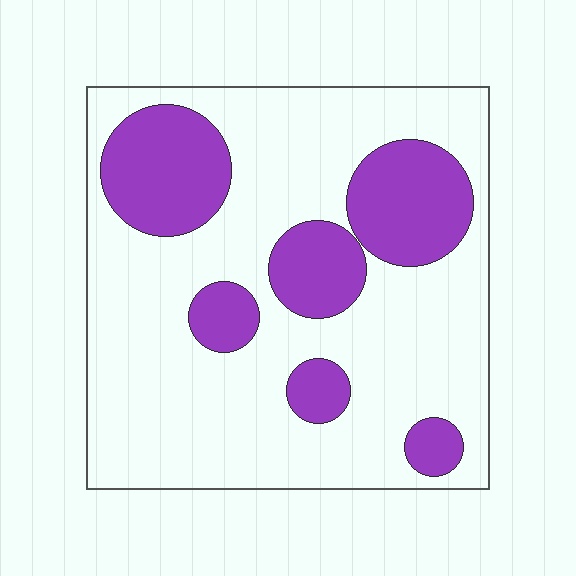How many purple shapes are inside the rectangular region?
6.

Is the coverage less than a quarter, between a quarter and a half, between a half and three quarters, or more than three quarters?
Between a quarter and a half.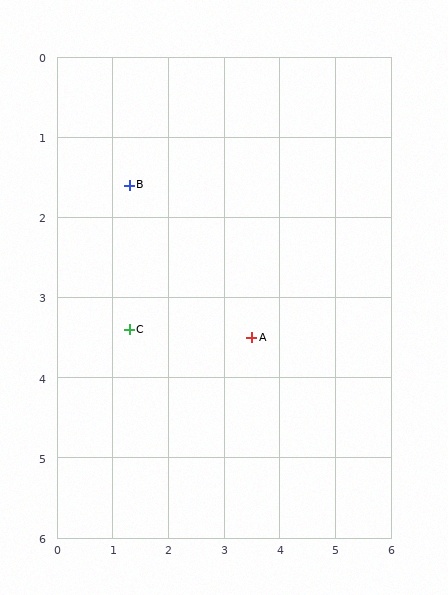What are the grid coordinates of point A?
Point A is at approximately (3.5, 3.5).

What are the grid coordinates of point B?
Point B is at approximately (1.3, 1.6).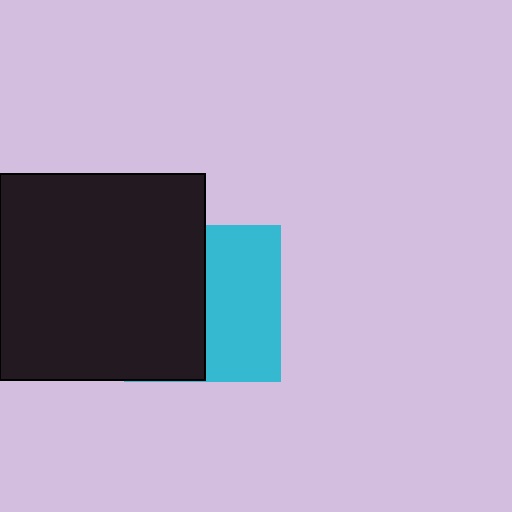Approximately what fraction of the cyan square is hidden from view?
Roughly 52% of the cyan square is hidden behind the black square.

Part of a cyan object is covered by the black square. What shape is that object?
It is a square.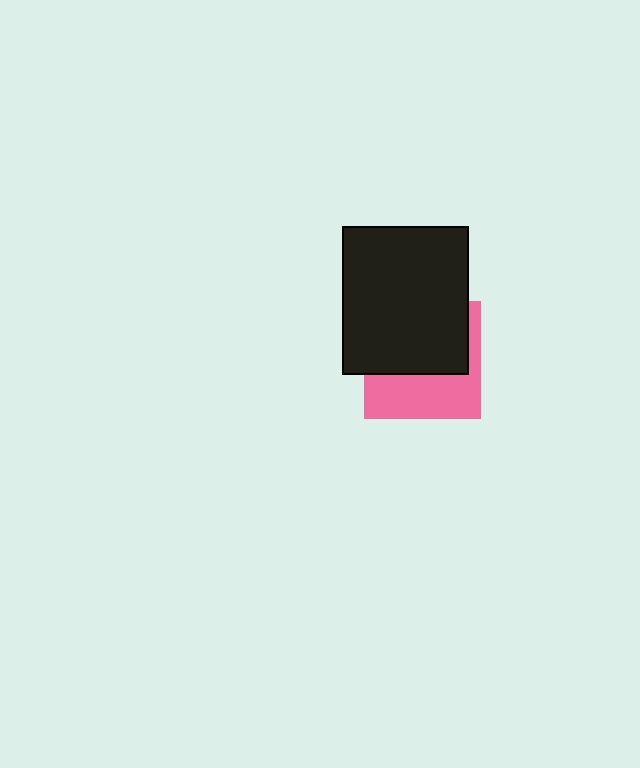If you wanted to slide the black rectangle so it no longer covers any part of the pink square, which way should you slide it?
Slide it up — that is the most direct way to separate the two shapes.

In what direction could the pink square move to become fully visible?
The pink square could move down. That would shift it out from behind the black rectangle entirely.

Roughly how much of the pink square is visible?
A small part of it is visible (roughly 44%).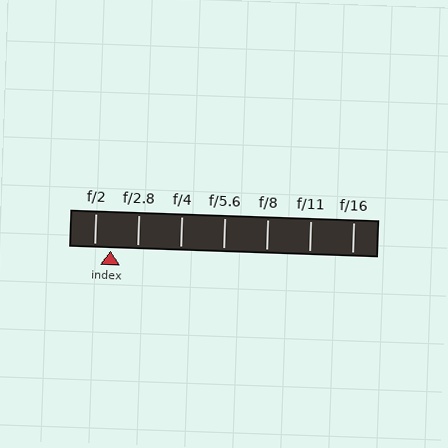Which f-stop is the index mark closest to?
The index mark is closest to f/2.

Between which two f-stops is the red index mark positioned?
The index mark is between f/2 and f/2.8.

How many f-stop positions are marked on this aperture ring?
There are 7 f-stop positions marked.